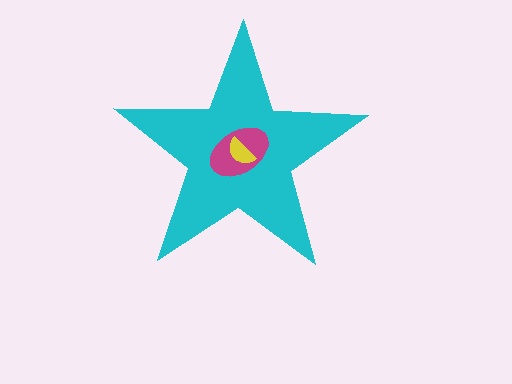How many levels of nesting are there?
3.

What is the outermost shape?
The cyan star.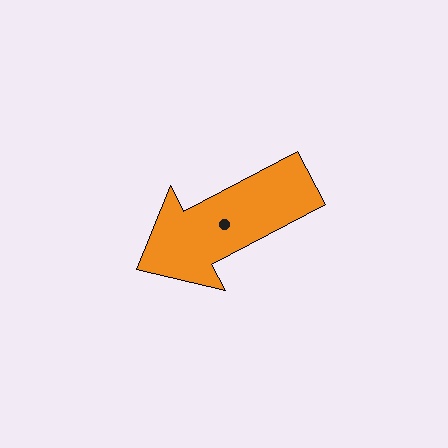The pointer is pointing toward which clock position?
Roughly 8 o'clock.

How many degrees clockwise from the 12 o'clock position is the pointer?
Approximately 242 degrees.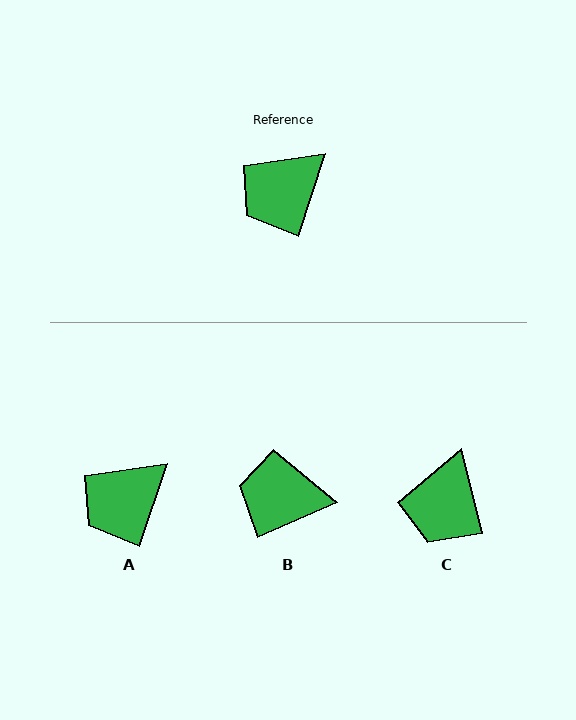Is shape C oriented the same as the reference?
No, it is off by about 32 degrees.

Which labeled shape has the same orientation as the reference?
A.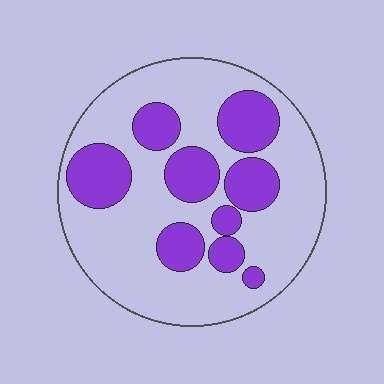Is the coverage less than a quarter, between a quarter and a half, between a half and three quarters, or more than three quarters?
Between a quarter and a half.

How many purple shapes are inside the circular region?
9.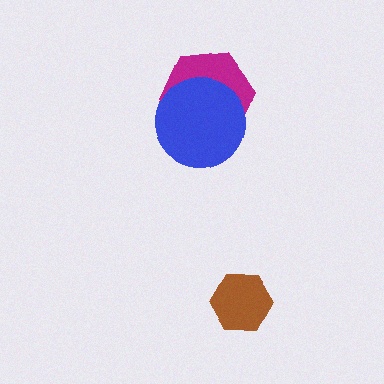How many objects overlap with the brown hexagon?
0 objects overlap with the brown hexagon.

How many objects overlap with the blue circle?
1 object overlaps with the blue circle.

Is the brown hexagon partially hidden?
No, no other shape covers it.